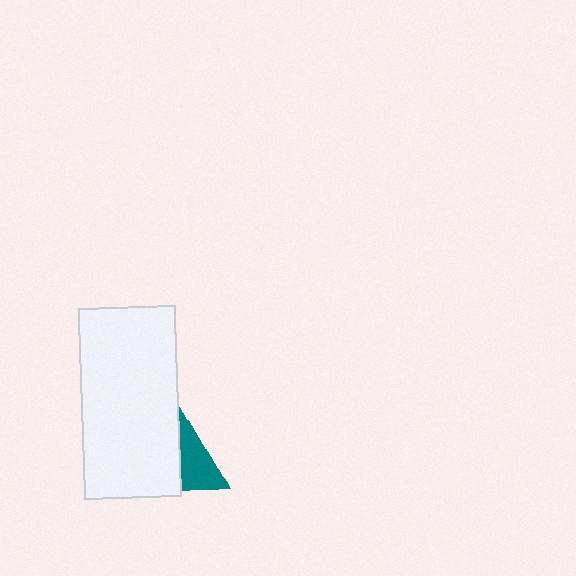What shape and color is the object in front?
The object in front is a white rectangle.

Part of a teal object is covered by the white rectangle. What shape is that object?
It is a triangle.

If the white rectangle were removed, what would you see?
You would see the complete teal triangle.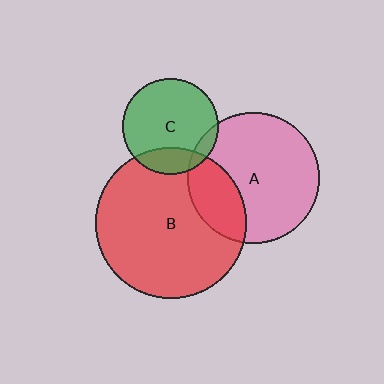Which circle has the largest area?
Circle B (red).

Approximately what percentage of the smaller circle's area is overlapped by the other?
Approximately 10%.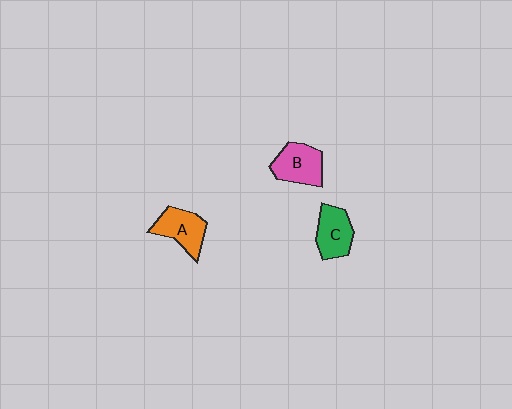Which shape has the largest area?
Shape B (pink).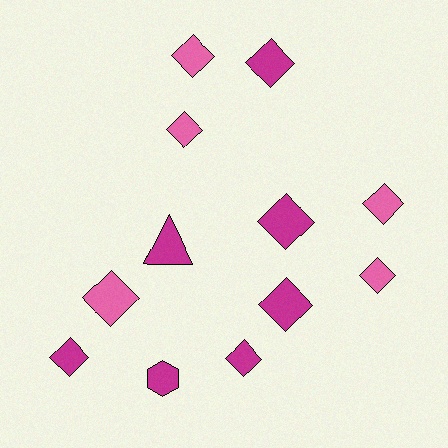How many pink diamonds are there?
There are 5 pink diamonds.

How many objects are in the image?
There are 12 objects.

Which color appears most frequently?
Magenta, with 7 objects.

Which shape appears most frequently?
Diamond, with 10 objects.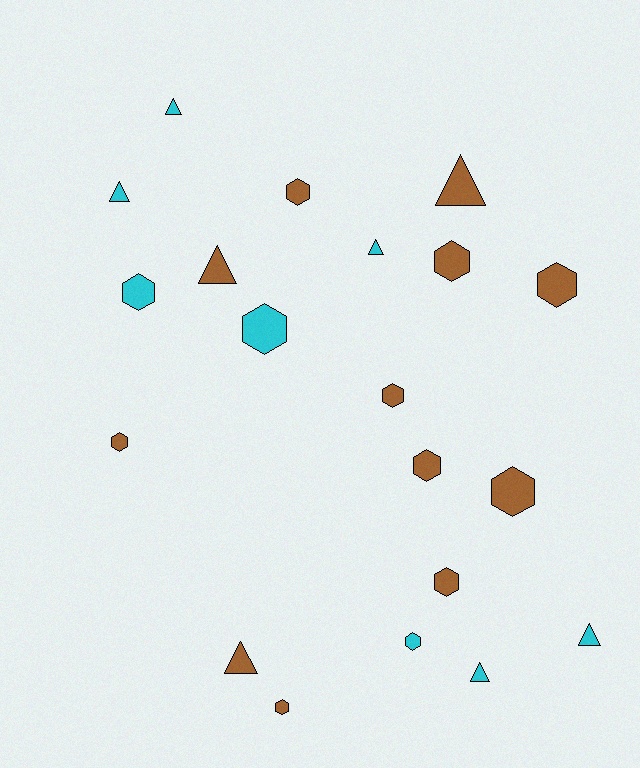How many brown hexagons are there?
There are 9 brown hexagons.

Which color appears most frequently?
Brown, with 12 objects.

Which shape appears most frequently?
Hexagon, with 12 objects.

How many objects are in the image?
There are 20 objects.